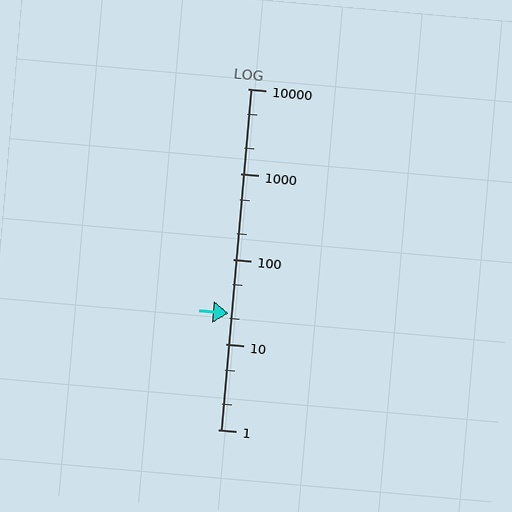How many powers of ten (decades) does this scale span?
The scale spans 4 decades, from 1 to 10000.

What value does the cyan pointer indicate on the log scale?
The pointer indicates approximately 23.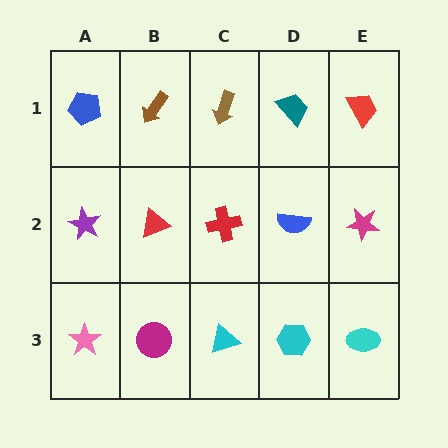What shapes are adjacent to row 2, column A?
A blue pentagon (row 1, column A), a pink star (row 3, column A), a red triangle (row 2, column B).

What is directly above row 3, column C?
A red cross.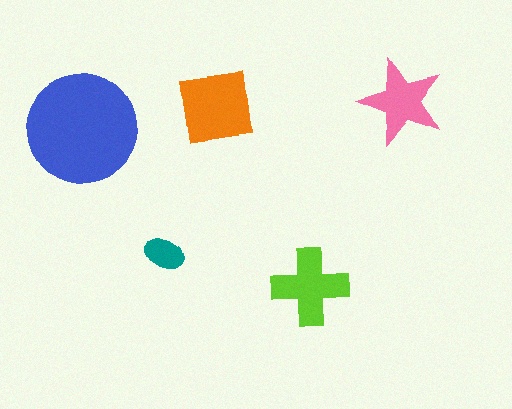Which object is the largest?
The blue circle.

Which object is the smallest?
The teal ellipse.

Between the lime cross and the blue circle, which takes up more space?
The blue circle.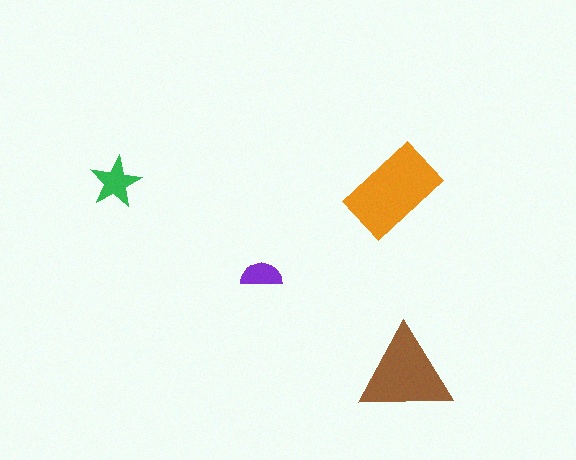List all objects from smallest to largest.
The purple semicircle, the green star, the brown triangle, the orange rectangle.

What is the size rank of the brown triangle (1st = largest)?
2nd.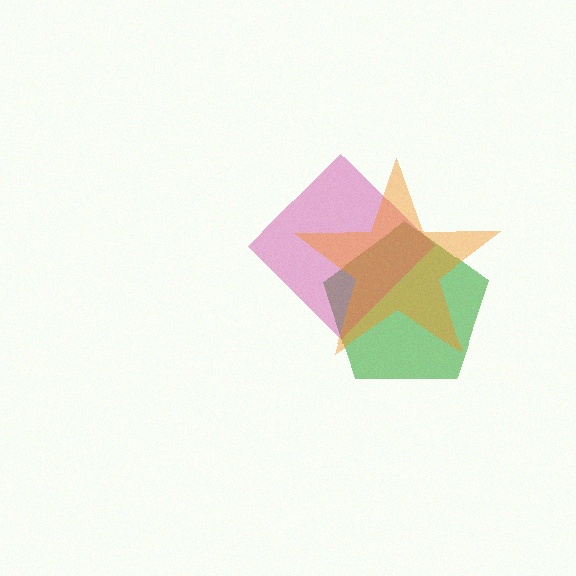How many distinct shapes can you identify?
There are 3 distinct shapes: a green pentagon, a magenta diamond, an orange star.